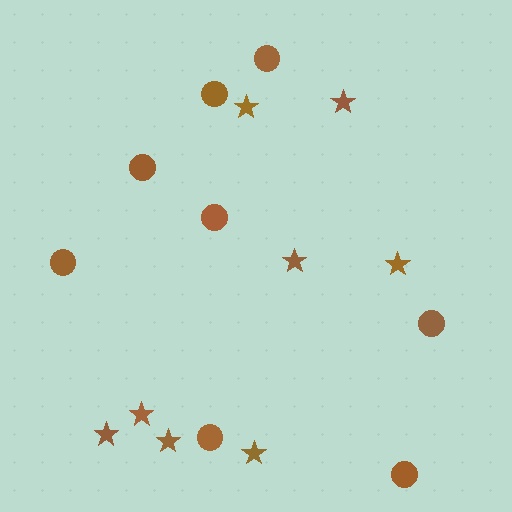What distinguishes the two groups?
There are 2 groups: one group of circles (8) and one group of stars (8).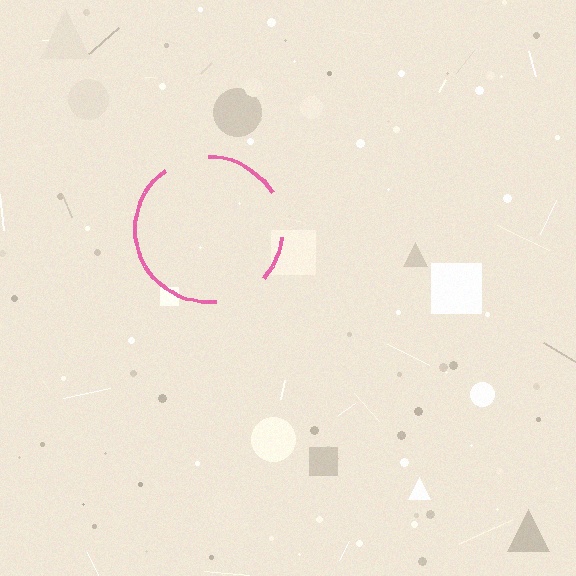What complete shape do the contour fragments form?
The contour fragments form a circle.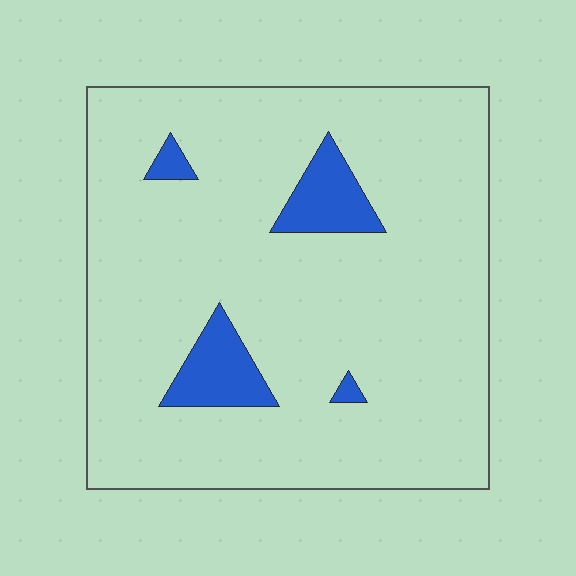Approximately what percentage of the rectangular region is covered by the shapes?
Approximately 10%.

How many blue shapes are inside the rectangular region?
4.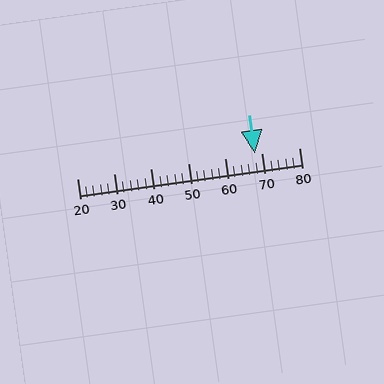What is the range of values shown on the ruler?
The ruler shows values from 20 to 80.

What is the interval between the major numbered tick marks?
The major tick marks are spaced 10 units apart.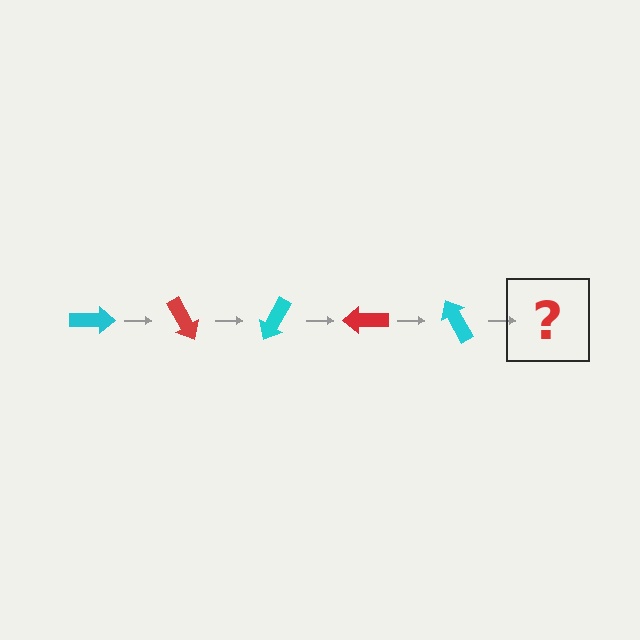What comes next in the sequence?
The next element should be a red arrow, rotated 300 degrees from the start.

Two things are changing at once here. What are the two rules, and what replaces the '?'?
The two rules are that it rotates 60 degrees each step and the color cycles through cyan and red. The '?' should be a red arrow, rotated 300 degrees from the start.